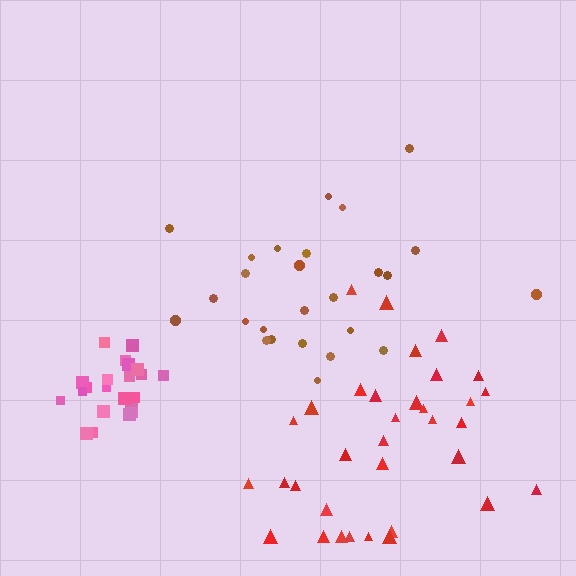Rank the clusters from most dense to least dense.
pink, red, brown.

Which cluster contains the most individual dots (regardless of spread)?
Red (35).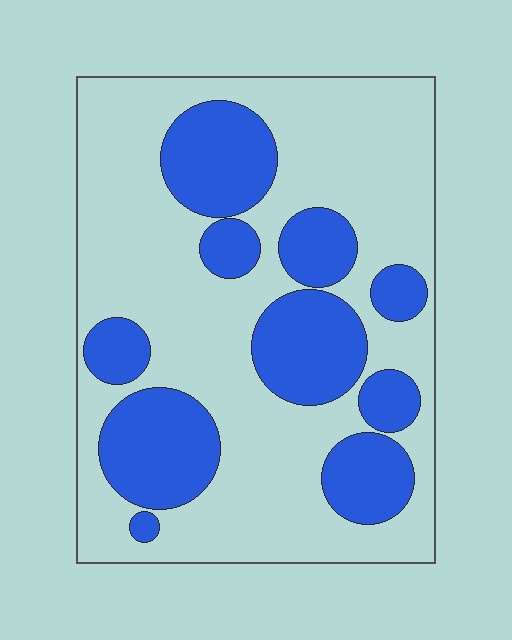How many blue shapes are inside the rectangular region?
10.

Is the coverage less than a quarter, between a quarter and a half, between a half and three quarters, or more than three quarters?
Between a quarter and a half.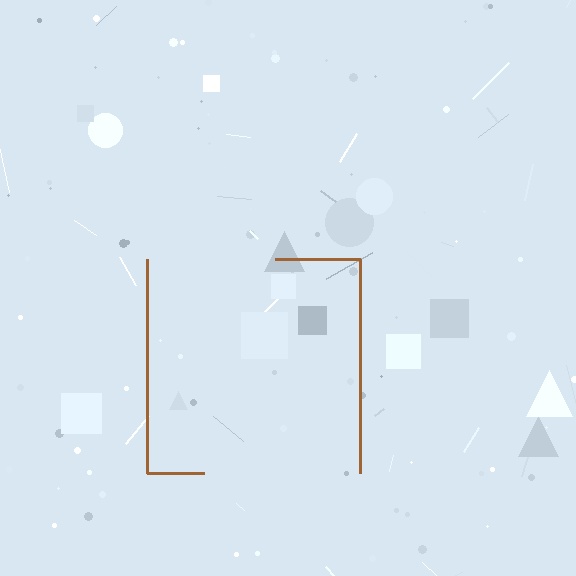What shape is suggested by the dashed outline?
The dashed outline suggests a square.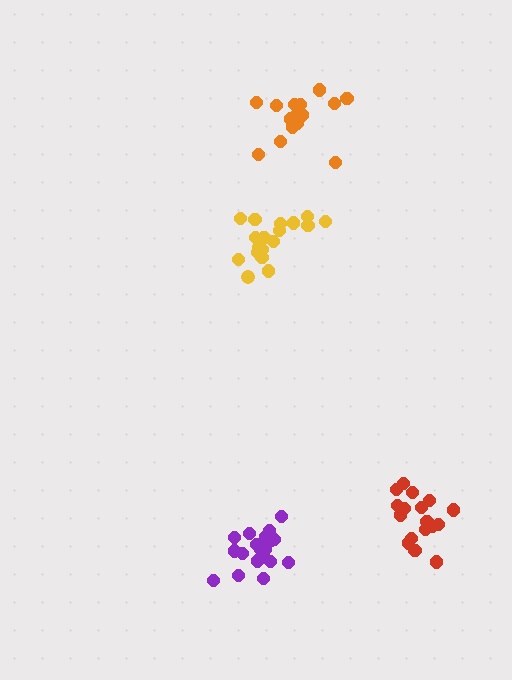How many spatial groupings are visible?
There are 4 spatial groupings.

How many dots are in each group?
Group 1: 18 dots, Group 2: 16 dots, Group 3: 19 dots, Group 4: 17 dots (70 total).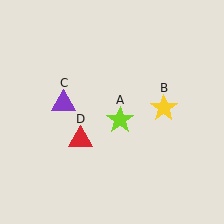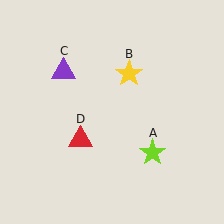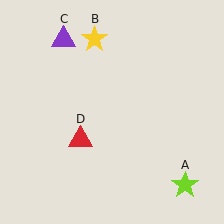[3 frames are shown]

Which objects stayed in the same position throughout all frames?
Red triangle (object D) remained stationary.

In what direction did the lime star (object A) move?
The lime star (object A) moved down and to the right.